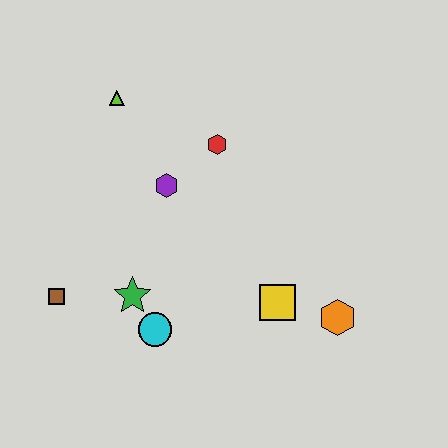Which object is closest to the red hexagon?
The purple hexagon is closest to the red hexagon.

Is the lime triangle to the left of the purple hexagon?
Yes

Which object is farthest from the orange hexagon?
The lime triangle is farthest from the orange hexagon.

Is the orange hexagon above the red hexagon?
No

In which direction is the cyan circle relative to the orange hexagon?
The cyan circle is to the left of the orange hexagon.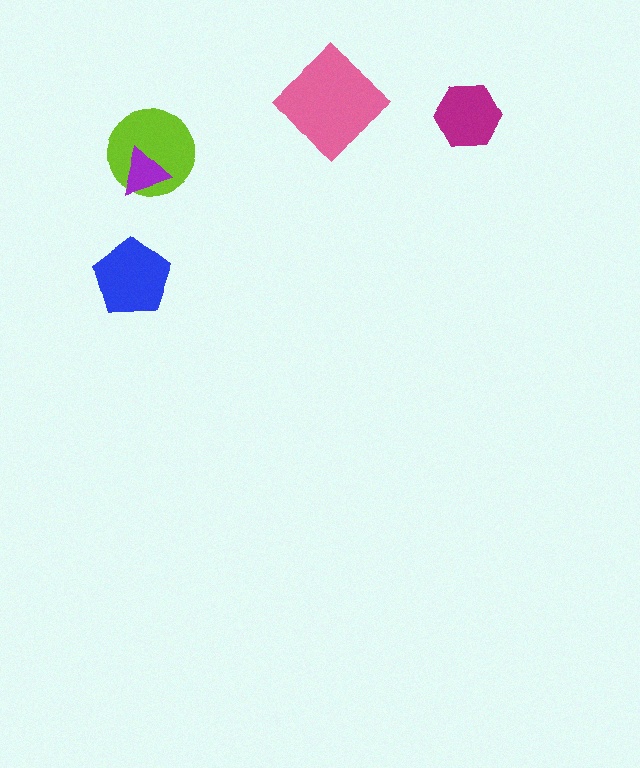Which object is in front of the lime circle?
The purple triangle is in front of the lime circle.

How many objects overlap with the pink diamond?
0 objects overlap with the pink diamond.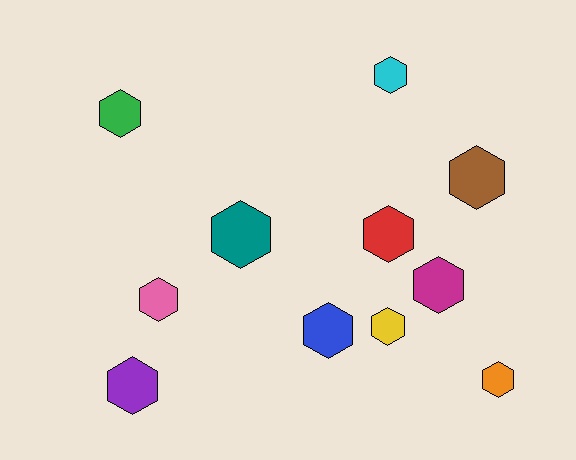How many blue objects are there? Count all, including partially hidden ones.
There is 1 blue object.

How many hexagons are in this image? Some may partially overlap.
There are 11 hexagons.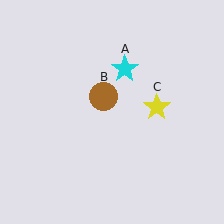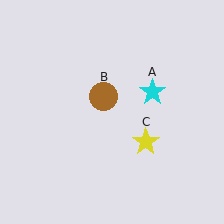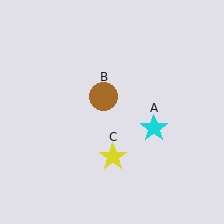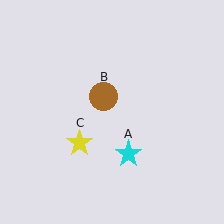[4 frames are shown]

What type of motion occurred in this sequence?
The cyan star (object A), yellow star (object C) rotated clockwise around the center of the scene.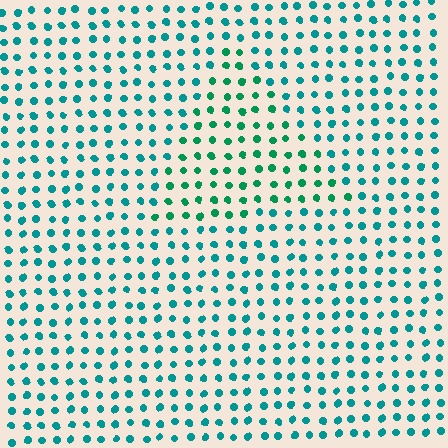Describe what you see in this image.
The image is filled with small teal elements in a uniform arrangement. A triangle-shaped region is visible where the elements are tinted to a slightly different hue, forming a subtle color boundary.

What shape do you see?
I see a triangle.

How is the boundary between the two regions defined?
The boundary is defined purely by a slight shift in hue (about 26 degrees). Spacing, size, and orientation are identical on both sides.